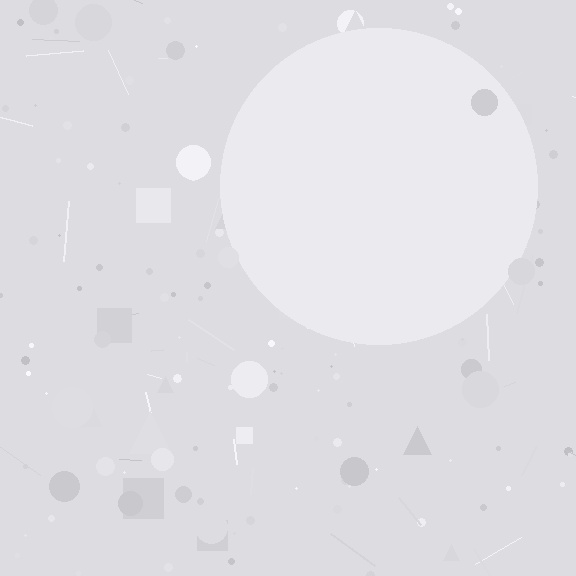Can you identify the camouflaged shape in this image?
The camouflaged shape is a circle.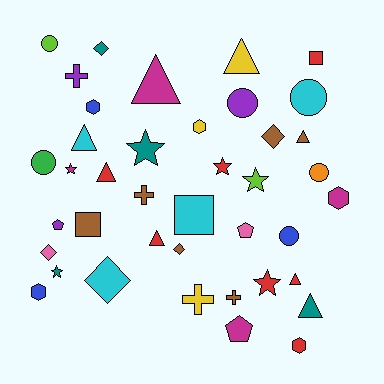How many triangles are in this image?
There are 8 triangles.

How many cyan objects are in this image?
There are 4 cyan objects.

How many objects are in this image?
There are 40 objects.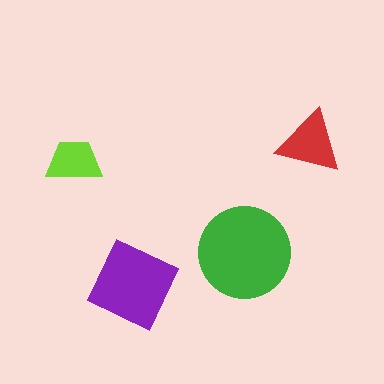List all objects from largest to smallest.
The green circle, the purple diamond, the red triangle, the lime trapezoid.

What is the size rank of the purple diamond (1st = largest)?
2nd.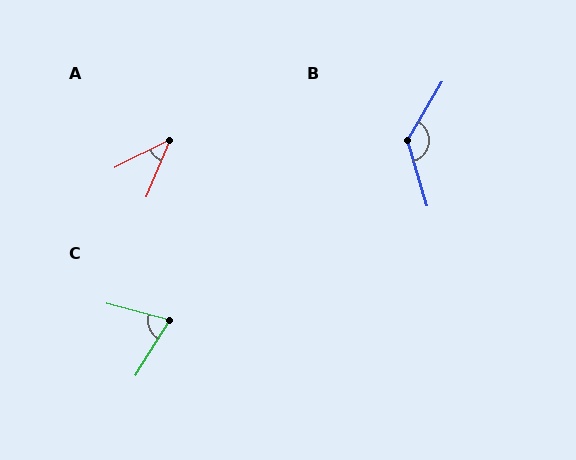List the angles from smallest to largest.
A (41°), C (73°), B (133°).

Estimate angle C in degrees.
Approximately 73 degrees.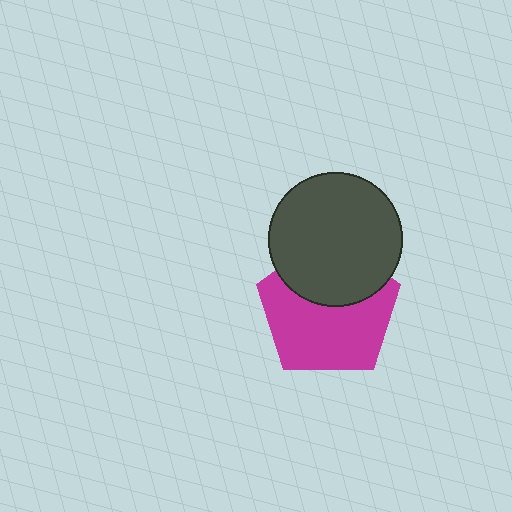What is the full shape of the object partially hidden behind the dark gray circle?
The partially hidden object is a magenta pentagon.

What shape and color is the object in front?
The object in front is a dark gray circle.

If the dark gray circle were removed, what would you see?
You would see the complete magenta pentagon.